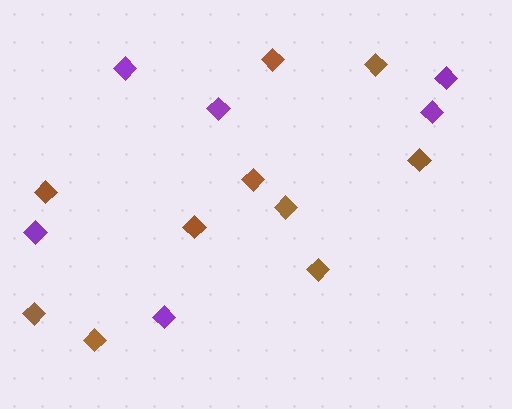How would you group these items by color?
There are 2 groups: one group of purple diamonds (6) and one group of brown diamonds (10).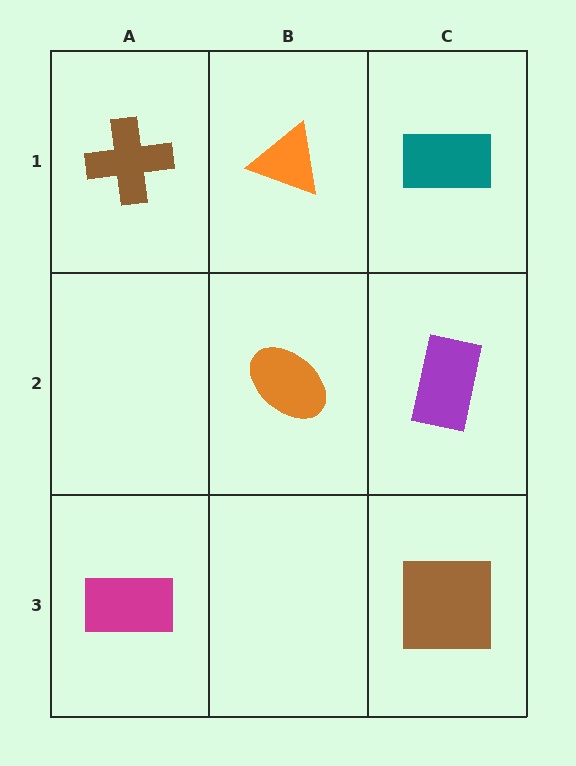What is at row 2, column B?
An orange ellipse.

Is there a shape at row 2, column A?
No, that cell is empty.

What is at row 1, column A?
A brown cross.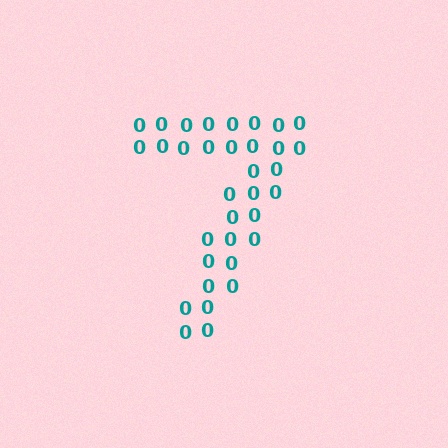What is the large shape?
The large shape is the digit 7.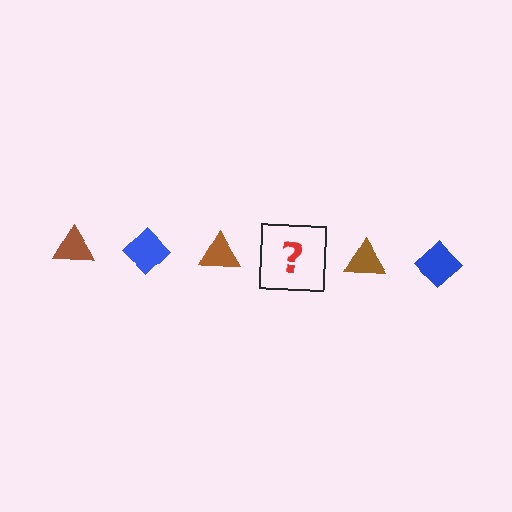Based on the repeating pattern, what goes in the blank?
The blank should be a blue diamond.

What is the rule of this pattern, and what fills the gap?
The rule is that the pattern alternates between brown triangle and blue diamond. The gap should be filled with a blue diamond.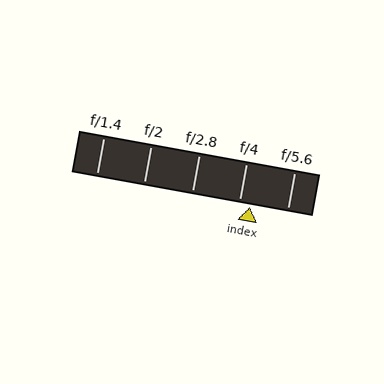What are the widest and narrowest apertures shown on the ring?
The widest aperture shown is f/1.4 and the narrowest is f/5.6.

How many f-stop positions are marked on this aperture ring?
There are 5 f-stop positions marked.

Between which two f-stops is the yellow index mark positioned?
The index mark is between f/4 and f/5.6.